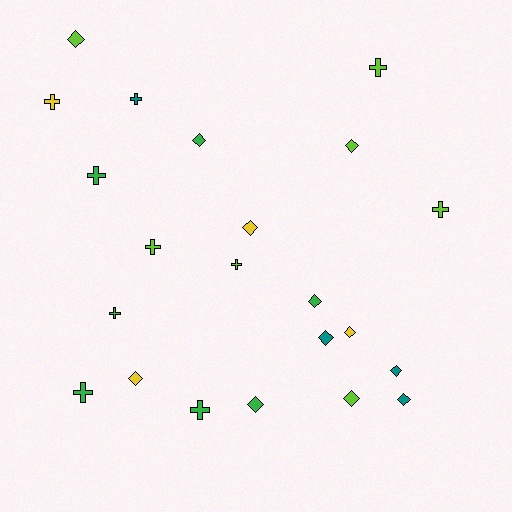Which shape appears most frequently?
Diamond, with 12 objects.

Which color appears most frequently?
Lime, with 7 objects.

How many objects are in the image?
There are 22 objects.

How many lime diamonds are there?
There are 3 lime diamonds.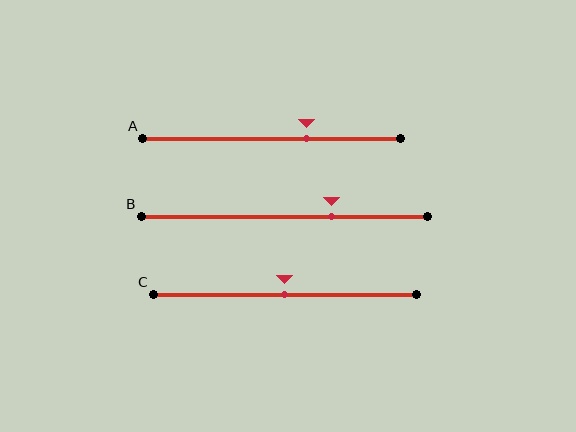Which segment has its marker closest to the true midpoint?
Segment C has its marker closest to the true midpoint.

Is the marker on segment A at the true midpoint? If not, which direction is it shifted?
No, the marker on segment A is shifted to the right by about 13% of the segment length.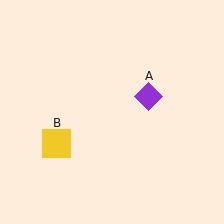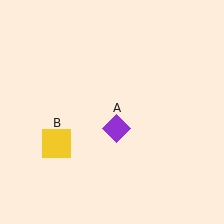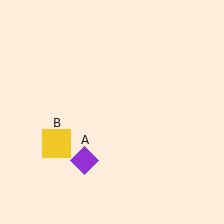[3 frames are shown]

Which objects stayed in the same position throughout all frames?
Yellow square (object B) remained stationary.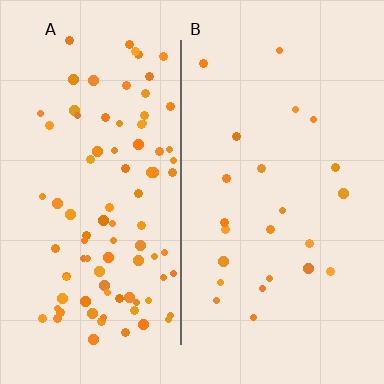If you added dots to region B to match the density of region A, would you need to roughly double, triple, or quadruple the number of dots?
Approximately quadruple.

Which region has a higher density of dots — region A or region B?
A (the left).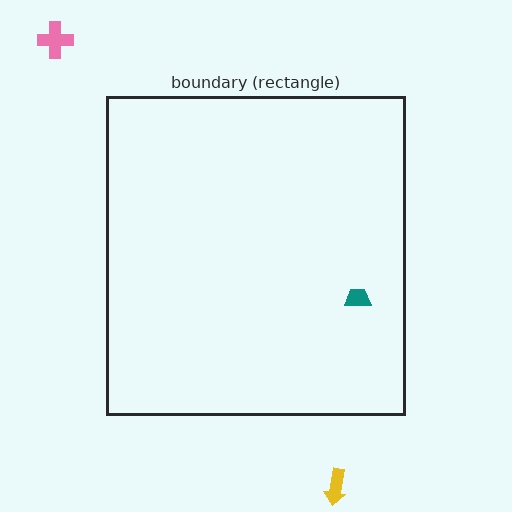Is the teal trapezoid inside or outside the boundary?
Inside.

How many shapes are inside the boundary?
1 inside, 2 outside.